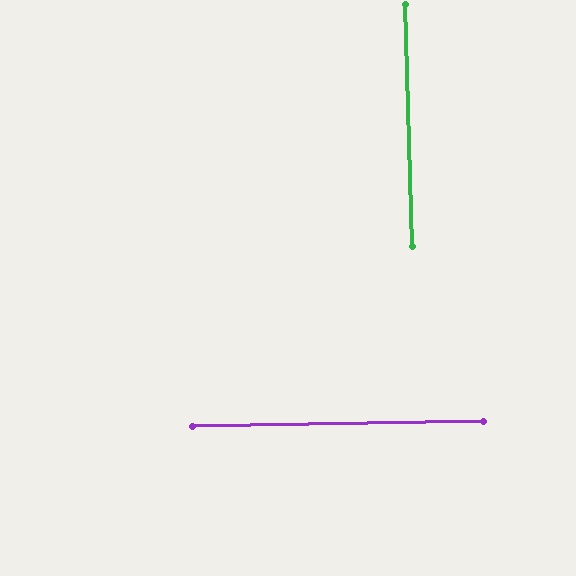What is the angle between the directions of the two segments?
Approximately 89 degrees.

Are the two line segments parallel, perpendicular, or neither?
Perpendicular — they meet at approximately 89°.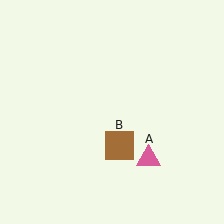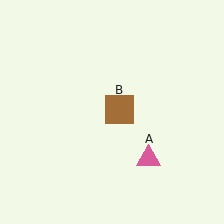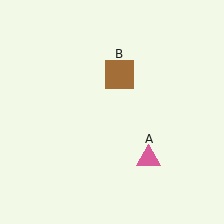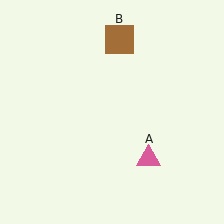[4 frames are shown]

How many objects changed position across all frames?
1 object changed position: brown square (object B).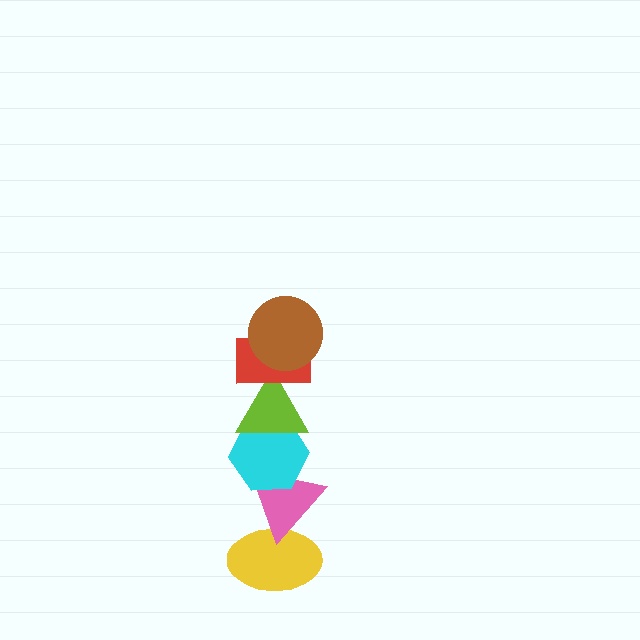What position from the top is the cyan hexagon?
The cyan hexagon is 4th from the top.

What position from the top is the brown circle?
The brown circle is 1st from the top.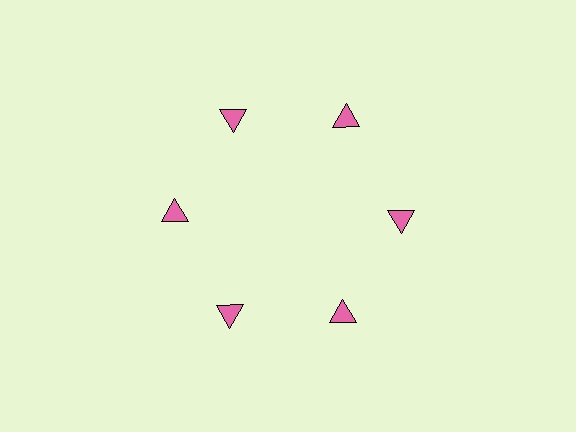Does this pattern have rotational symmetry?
Yes, this pattern has 6-fold rotational symmetry. It looks the same after rotating 60 degrees around the center.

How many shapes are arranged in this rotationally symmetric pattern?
There are 6 shapes, arranged in 6 groups of 1.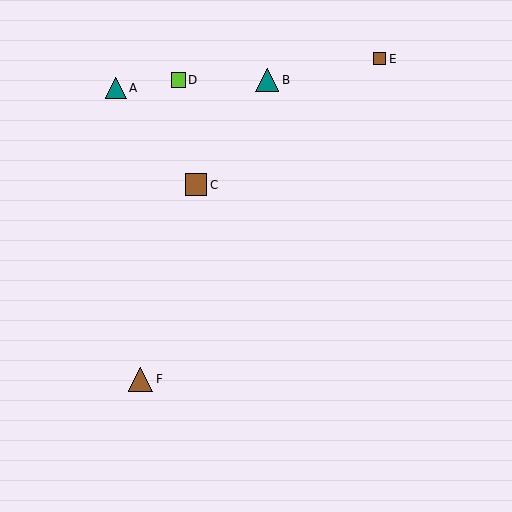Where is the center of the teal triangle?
The center of the teal triangle is at (267, 80).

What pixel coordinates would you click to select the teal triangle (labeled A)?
Click at (116, 88) to select the teal triangle A.